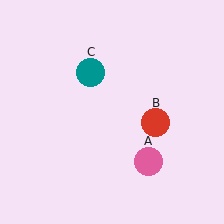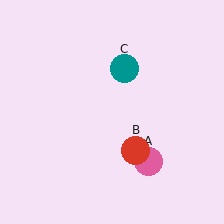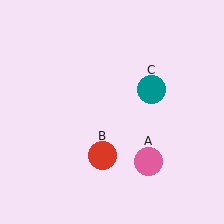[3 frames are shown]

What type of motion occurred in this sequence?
The red circle (object B), teal circle (object C) rotated clockwise around the center of the scene.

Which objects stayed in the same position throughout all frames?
Pink circle (object A) remained stationary.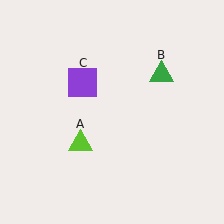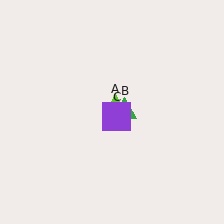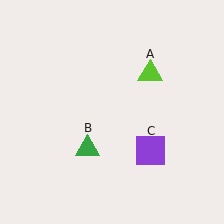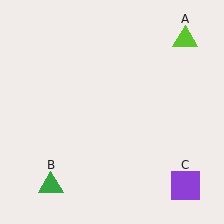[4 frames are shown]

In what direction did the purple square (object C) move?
The purple square (object C) moved down and to the right.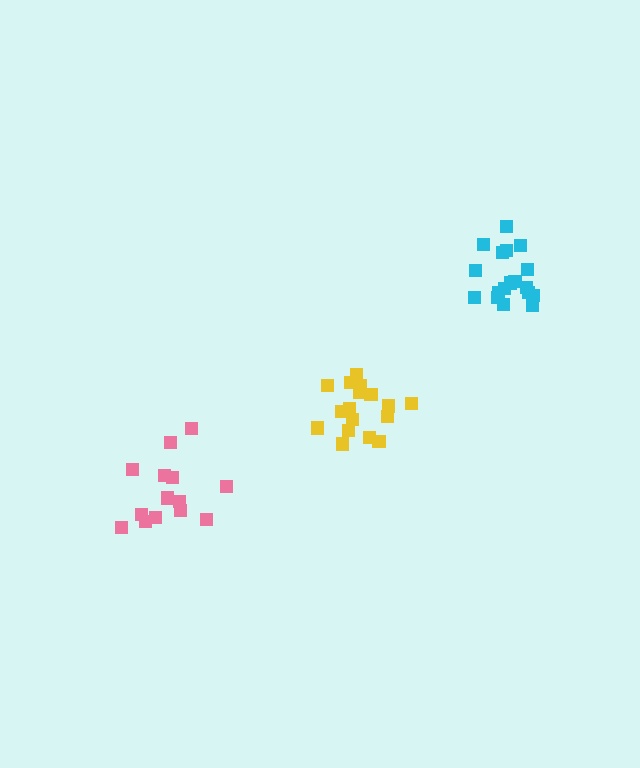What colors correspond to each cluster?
The clusters are colored: cyan, yellow, pink.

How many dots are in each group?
Group 1: 18 dots, Group 2: 18 dots, Group 3: 14 dots (50 total).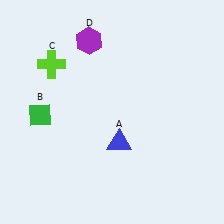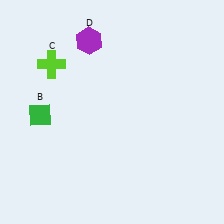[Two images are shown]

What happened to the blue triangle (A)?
The blue triangle (A) was removed in Image 2. It was in the bottom-right area of Image 1.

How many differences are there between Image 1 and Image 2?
There is 1 difference between the two images.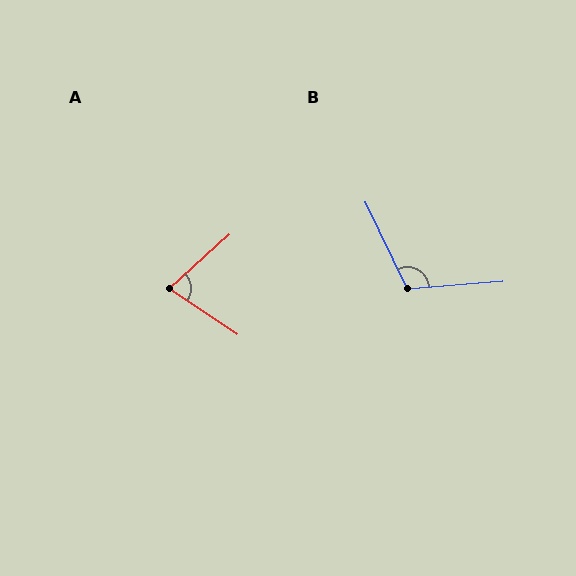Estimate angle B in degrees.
Approximately 111 degrees.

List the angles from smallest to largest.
A (76°), B (111°).